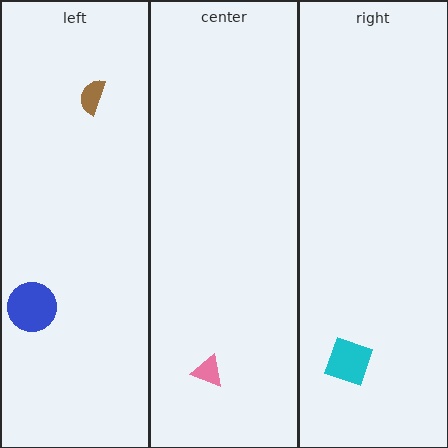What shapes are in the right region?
The cyan square.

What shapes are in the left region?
The brown semicircle, the blue circle.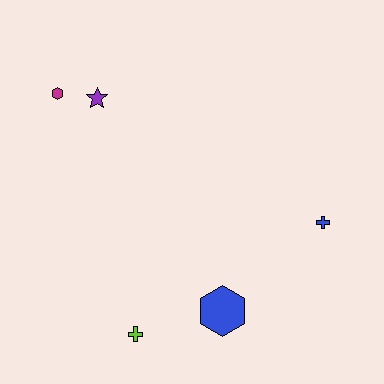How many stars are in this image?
There is 1 star.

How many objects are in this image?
There are 5 objects.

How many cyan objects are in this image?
There are no cyan objects.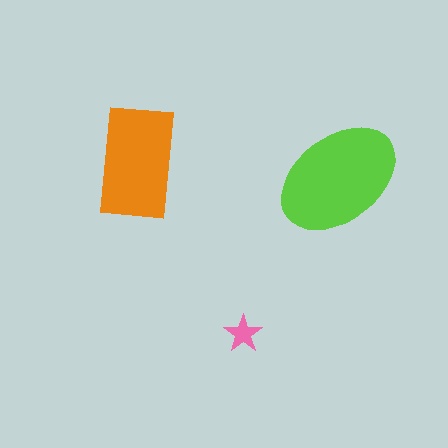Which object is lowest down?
The pink star is bottommost.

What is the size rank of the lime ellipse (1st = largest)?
1st.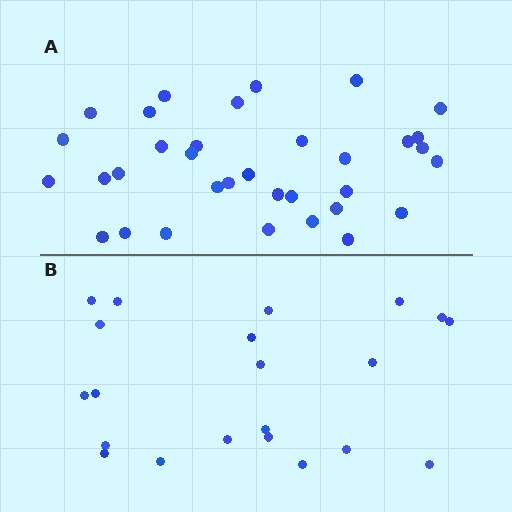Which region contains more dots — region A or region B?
Region A (the top region) has more dots.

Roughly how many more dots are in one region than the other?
Region A has approximately 15 more dots than region B.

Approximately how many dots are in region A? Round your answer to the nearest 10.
About 30 dots. (The exact count is 34, which rounds to 30.)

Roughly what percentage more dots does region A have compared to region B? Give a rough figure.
About 60% more.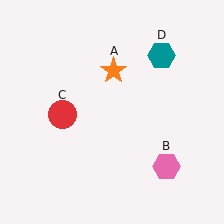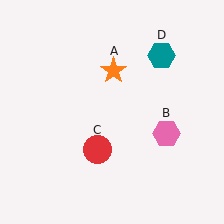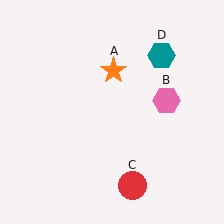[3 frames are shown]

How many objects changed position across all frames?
2 objects changed position: pink hexagon (object B), red circle (object C).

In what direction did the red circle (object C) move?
The red circle (object C) moved down and to the right.